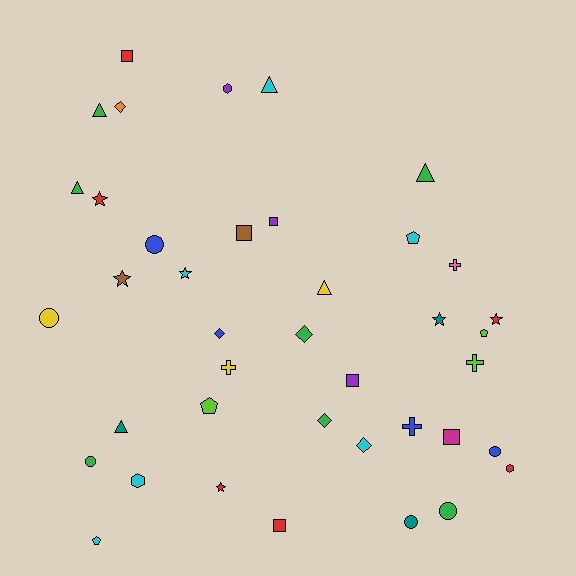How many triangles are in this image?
There are 6 triangles.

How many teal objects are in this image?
There are 3 teal objects.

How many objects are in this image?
There are 40 objects.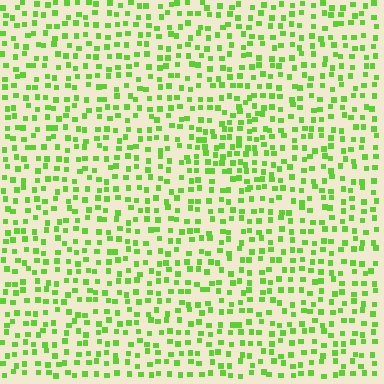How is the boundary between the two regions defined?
The boundary is defined by a change in element density (approximately 1.5x ratio). All elements are the same color, size, and shape.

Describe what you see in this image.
The image contains small lime elements arranged at two different densities. A triangle-shaped region is visible where the elements are more densely packed than the surrounding area.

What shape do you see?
I see a triangle.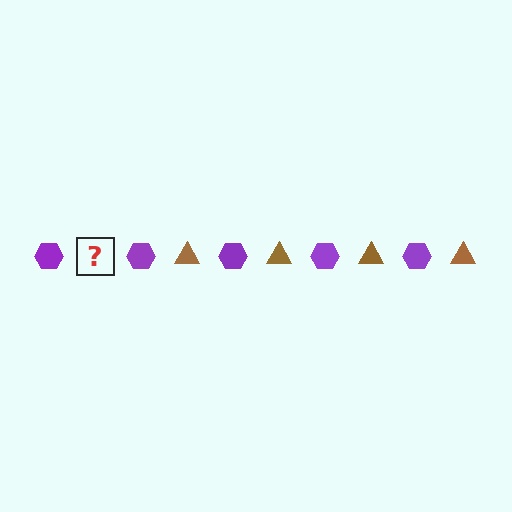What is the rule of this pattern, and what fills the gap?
The rule is that the pattern alternates between purple hexagon and brown triangle. The gap should be filled with a brown triangle.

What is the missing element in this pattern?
The missing element is a brown triangle.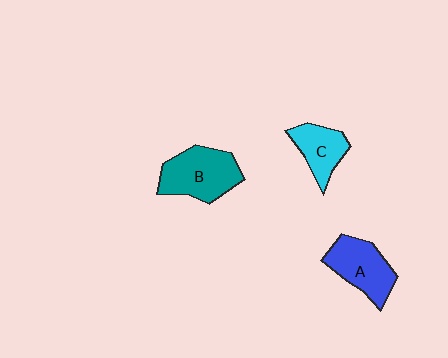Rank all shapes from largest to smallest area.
From largest to smallest: B (teal), A (blue), C (cyan).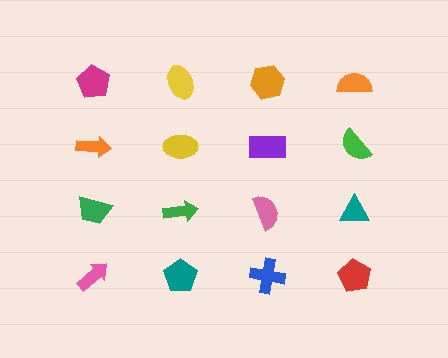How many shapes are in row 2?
4 shapes.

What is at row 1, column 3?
An orange hexagon.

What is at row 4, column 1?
A pink arrow.